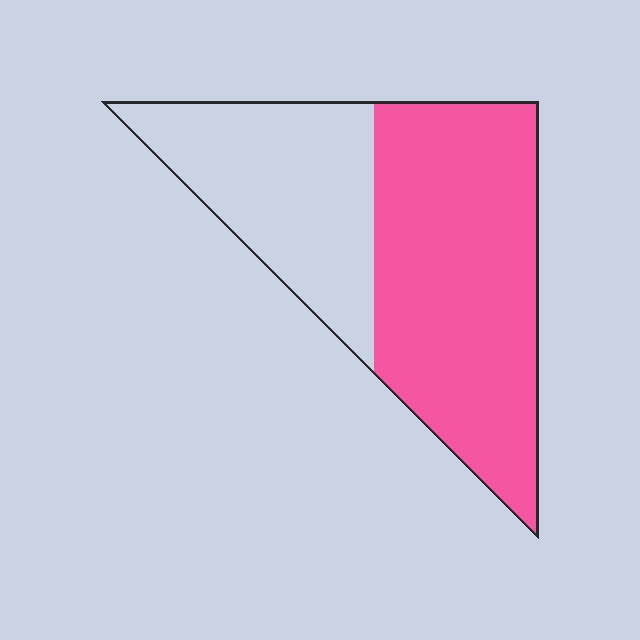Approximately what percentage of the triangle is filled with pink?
Approximately 60%.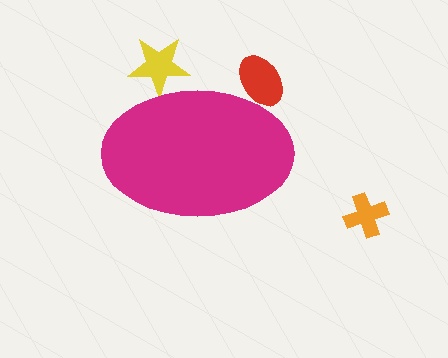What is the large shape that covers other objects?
A magenta ellipse.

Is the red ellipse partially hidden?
Yes, the red ellipse is partially hidden behind the magenta ellipse.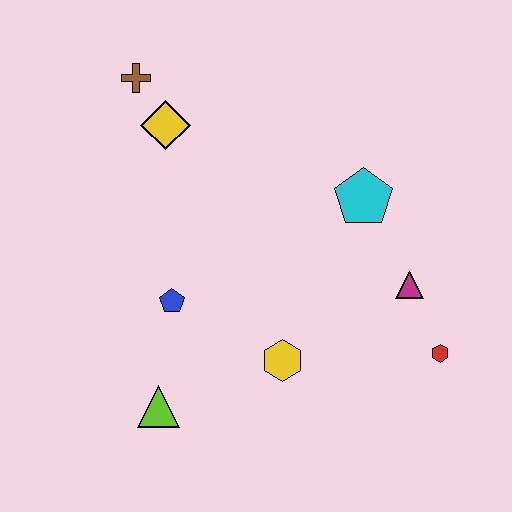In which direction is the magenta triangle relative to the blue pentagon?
The magenta triangle is to the right of the blue pentagon.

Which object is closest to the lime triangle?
The blue pentagon is closest to the lime triangle.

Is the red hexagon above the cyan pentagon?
No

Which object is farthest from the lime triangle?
The brown cross is farthest from the lime triangle.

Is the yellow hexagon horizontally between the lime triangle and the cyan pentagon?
Yes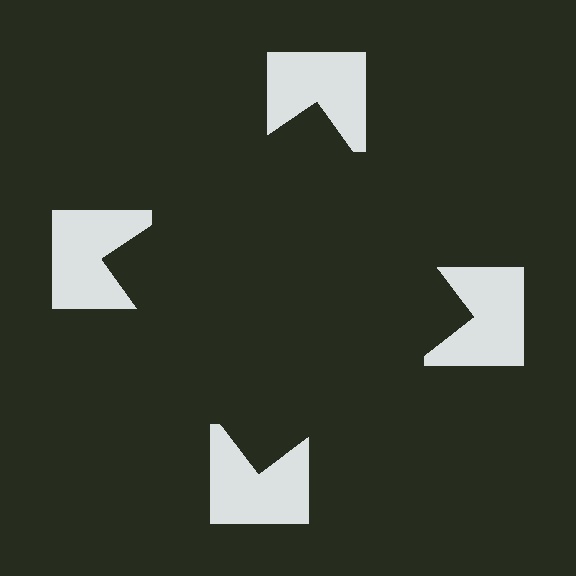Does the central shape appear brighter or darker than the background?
It typically appears slightly darker than the background, even though no actual brightness change is drawn.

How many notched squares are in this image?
There are 4 — one at each vertex of the illusory square.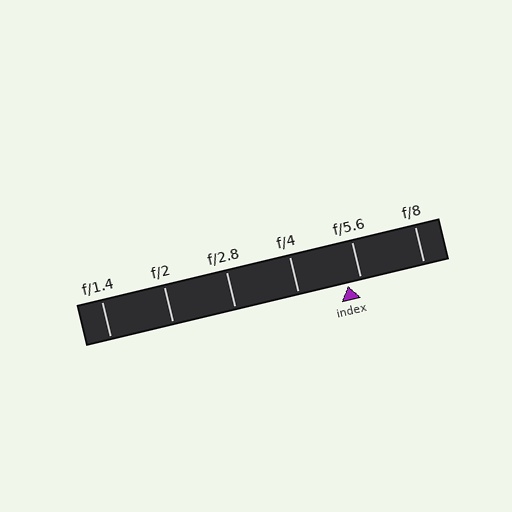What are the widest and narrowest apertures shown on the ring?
The widest aperture shown is f/1.4 and the narrowest is f/8.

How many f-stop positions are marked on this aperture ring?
There are 6 f-stop positions marked.